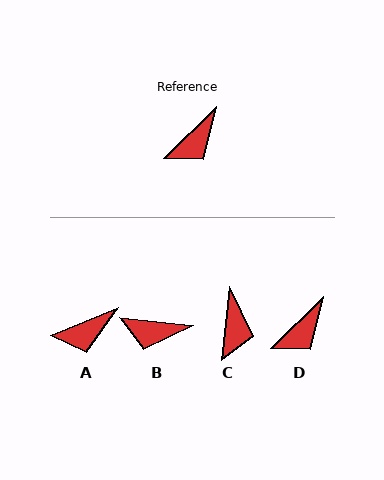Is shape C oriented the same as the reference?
No, it is off by about 39 degrees.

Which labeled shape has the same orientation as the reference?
D.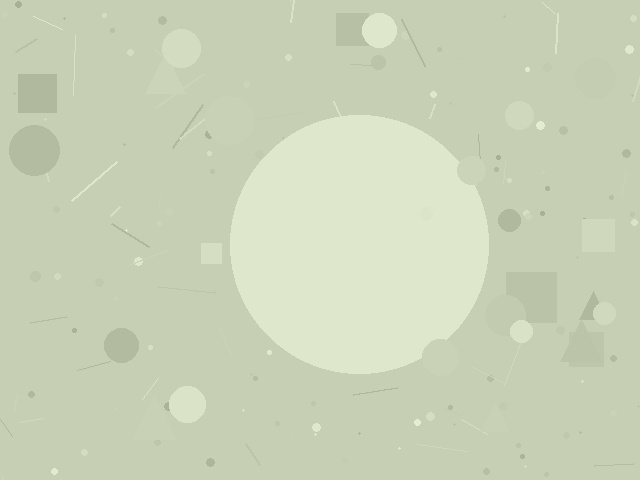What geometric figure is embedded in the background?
A circle is embedded in the background.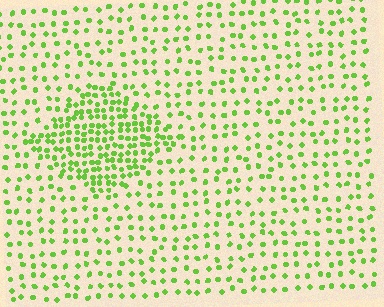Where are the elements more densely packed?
The elements are more densely packed inside the diamond boundary.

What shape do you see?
I see a diamond.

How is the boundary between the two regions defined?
The boundary is defined by a change in element density (approximately 2.3x ratio). All elements are the same color, size, and shape.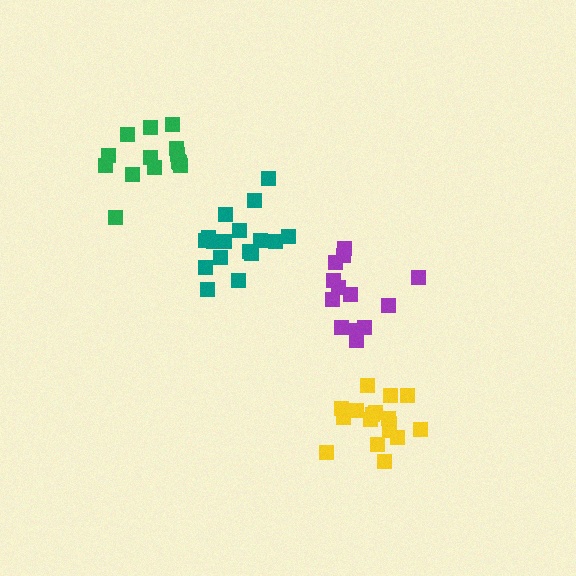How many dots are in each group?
Group 1: 13 dots, Group 2: 17 dots, Group 3: 17 dots, Group 4: 14 dots (61 total).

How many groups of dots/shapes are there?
There are 4 groups.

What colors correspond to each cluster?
The clusters are colored: purple, yellow, teal, green.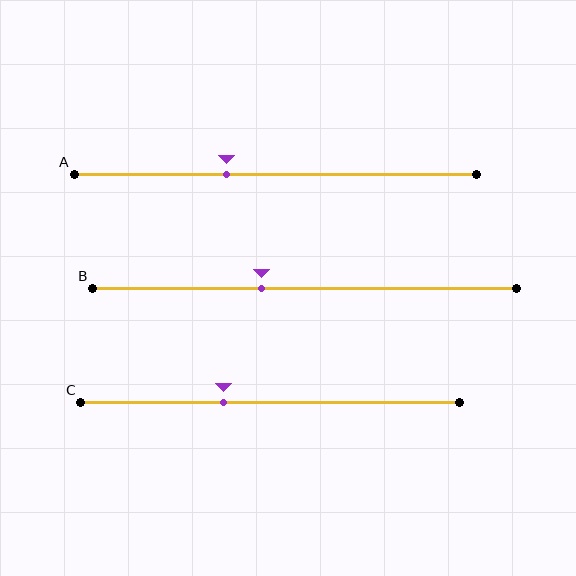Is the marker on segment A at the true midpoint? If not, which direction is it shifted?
No, the marker on segment A is shifted to the left by about 12% of the segment length.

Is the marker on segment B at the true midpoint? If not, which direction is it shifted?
No, the marker on segment B is shifted to the left by about 10% of the segment length.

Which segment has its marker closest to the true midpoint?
Segment B has its marker closest to the true midpoint.